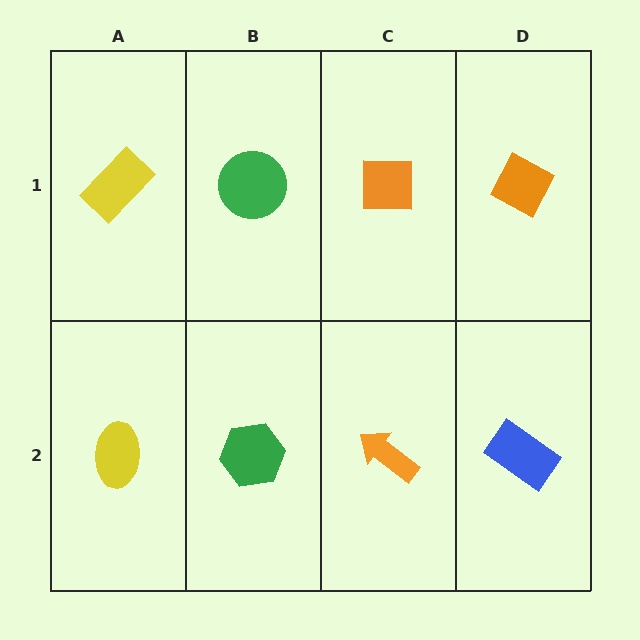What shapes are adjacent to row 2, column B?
A green circle (row 1, column B), a yellow ellipse (row 2, column A), an orange arrow (row 2, column C).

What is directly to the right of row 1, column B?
An orange square.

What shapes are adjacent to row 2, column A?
A yellow rectangle (row 1, column A), a green hexagon (row 2, column B).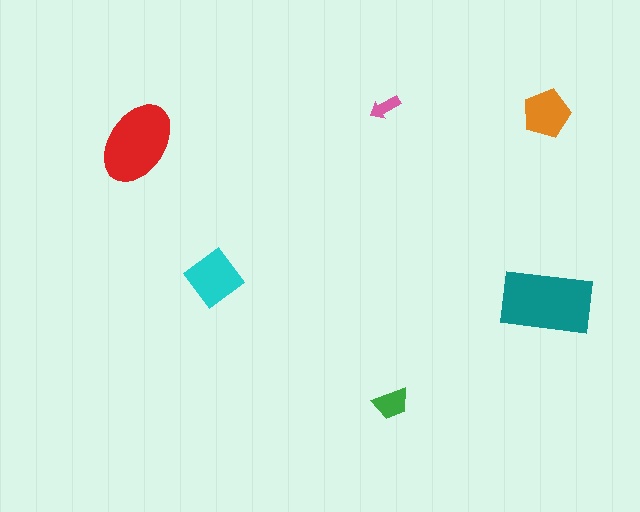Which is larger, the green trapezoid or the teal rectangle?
The teal rectangle.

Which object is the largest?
The teal rectangle.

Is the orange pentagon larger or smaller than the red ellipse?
Smaller.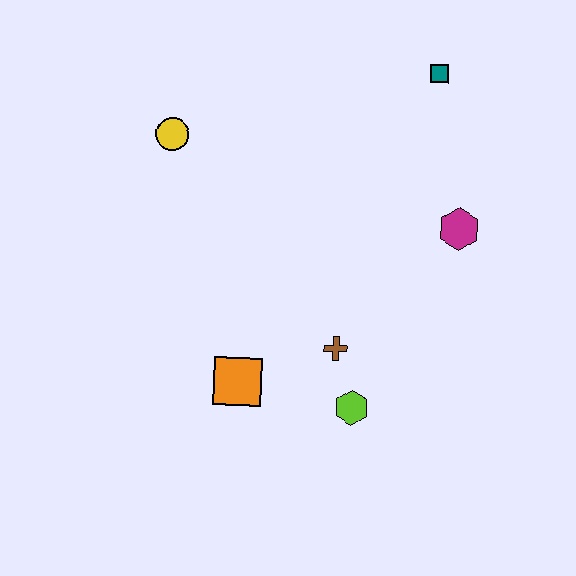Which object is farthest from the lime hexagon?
The teal square is farthest from the lime hexagon.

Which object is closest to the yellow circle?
The orange square is closest to the yellow circle.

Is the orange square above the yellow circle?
No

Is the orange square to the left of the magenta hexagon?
Yes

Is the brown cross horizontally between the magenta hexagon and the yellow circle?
Yes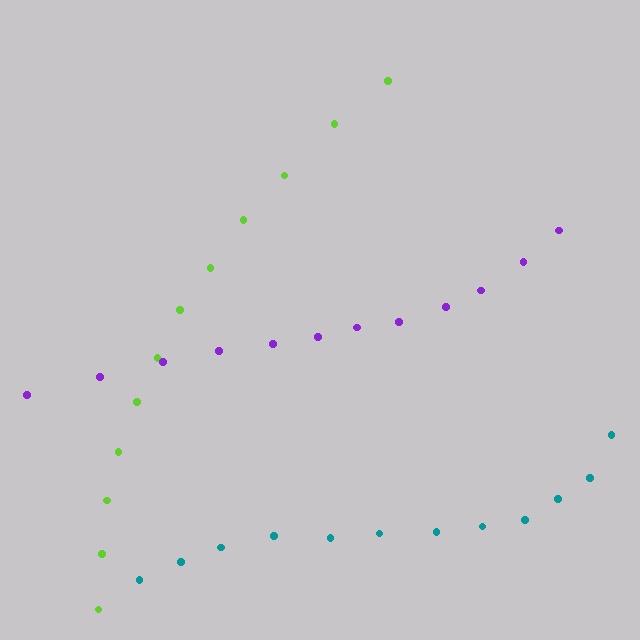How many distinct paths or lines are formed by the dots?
There are 3 distinct paths.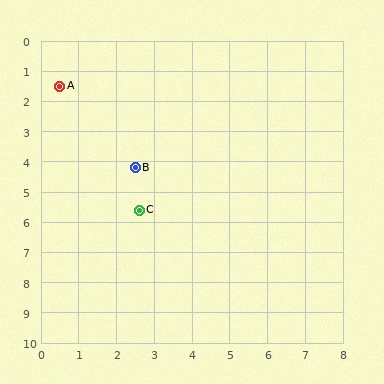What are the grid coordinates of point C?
Point C is at approximately (2.6, 5.6).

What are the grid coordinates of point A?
Point A is at approximately (0.5, 1.5).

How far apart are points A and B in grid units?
Points A and B are about 3.4 grid units apart.